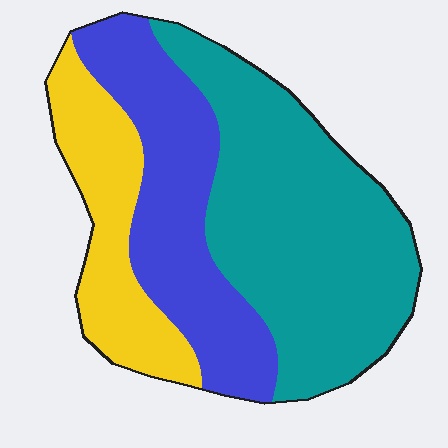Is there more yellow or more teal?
Teal.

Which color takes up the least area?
Yellow, at roughly 20%.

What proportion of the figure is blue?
Blue takes up between a quarter and a half of the figure.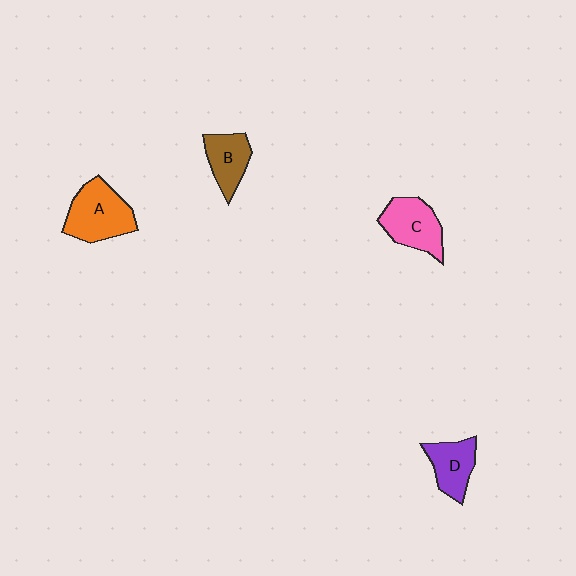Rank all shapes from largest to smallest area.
From largest to smallest: A (orange), C (pink), D (purple), B (brown).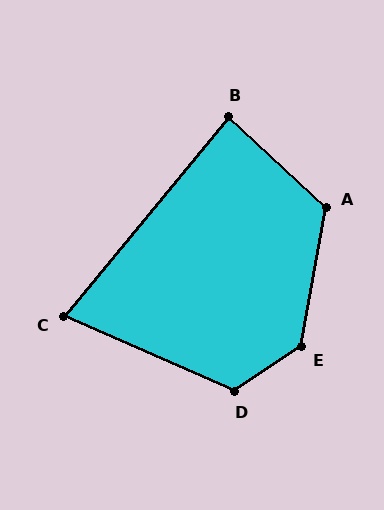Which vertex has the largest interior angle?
E, at approximately 134 degrees.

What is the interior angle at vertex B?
Approximately 87 degrees (approximately right).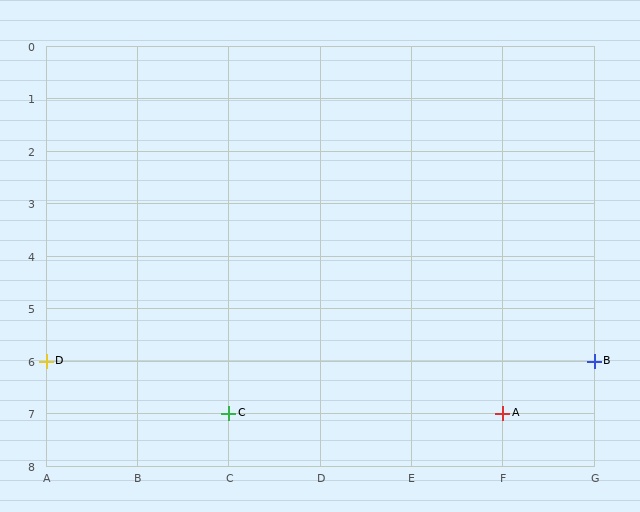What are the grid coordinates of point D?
Point D is at grid coordinates (A, 6).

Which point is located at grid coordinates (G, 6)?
Point B is at (G, 6).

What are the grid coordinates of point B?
Point B is at grid coordinates (G, 6).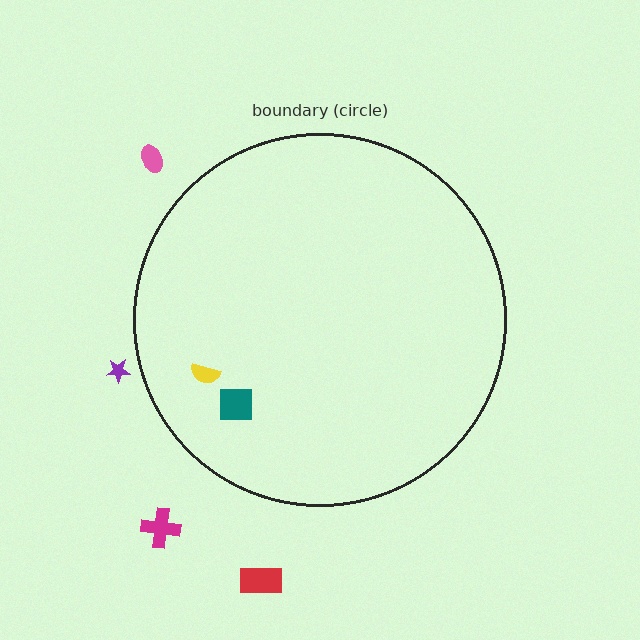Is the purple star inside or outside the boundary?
Outside.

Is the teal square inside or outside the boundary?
Inside.